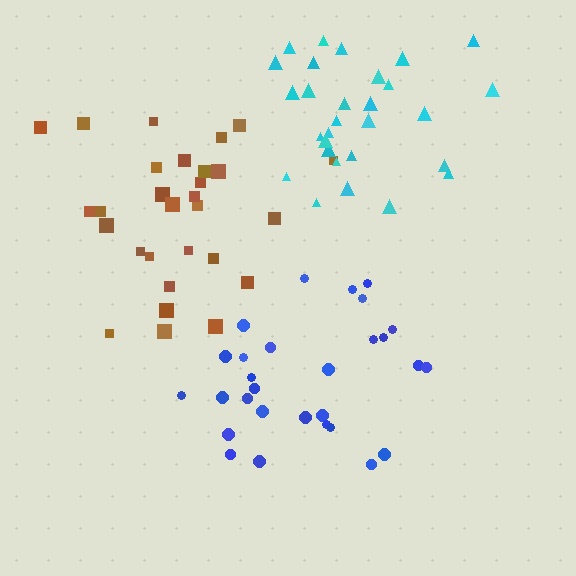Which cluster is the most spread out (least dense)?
Blue.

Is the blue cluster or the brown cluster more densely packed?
Brown.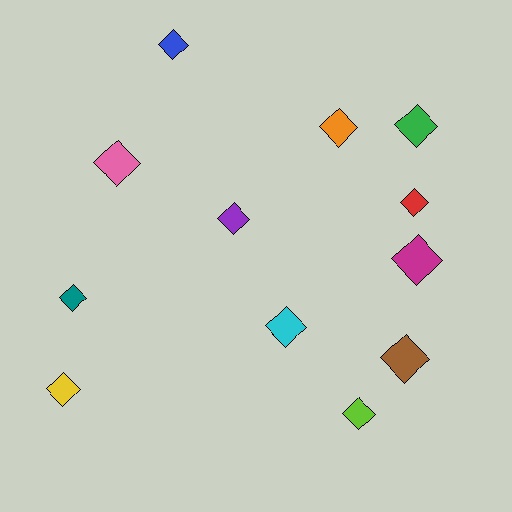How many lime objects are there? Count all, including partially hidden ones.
There is 1 lime object.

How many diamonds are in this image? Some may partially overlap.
There are 12 diamonds.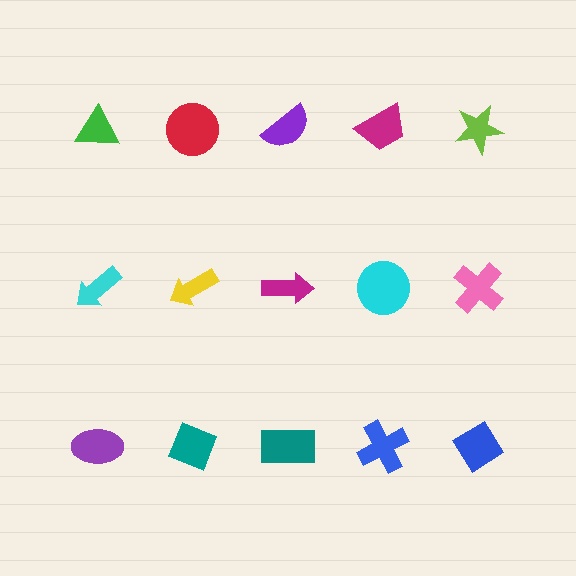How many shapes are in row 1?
5 shapes.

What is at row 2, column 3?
A magenta arrow.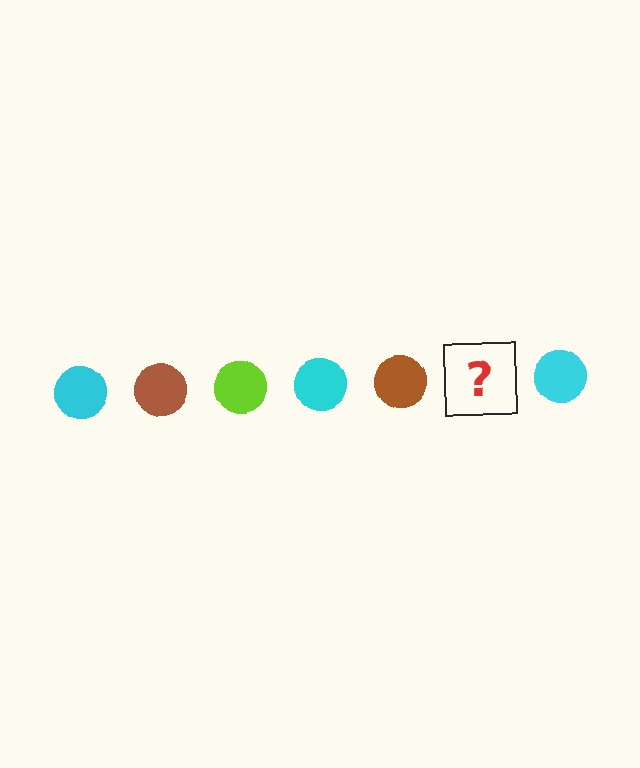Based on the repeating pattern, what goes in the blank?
The blank should be a lime circle.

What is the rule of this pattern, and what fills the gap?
The rule is that the pattern cycles through cyan, brown, lime circles. The gap should be filled with a lime circle.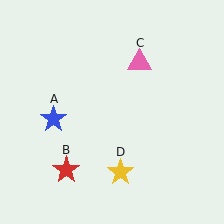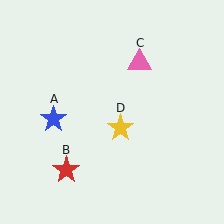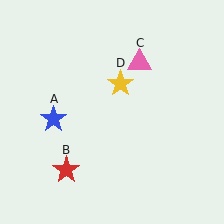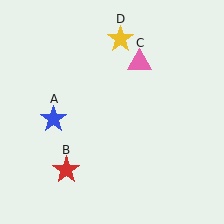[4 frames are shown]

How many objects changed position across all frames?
1 object changed position: yellow star (object D).